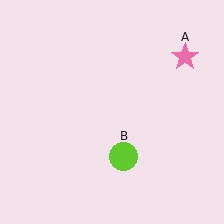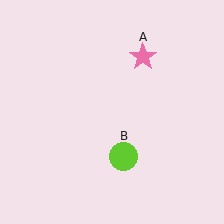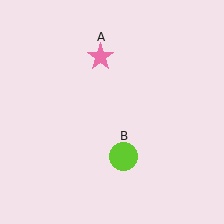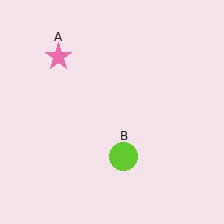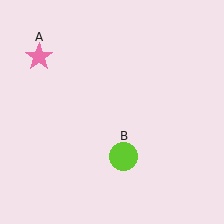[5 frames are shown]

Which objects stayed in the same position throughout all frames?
Lime circle (object B) remained stationary.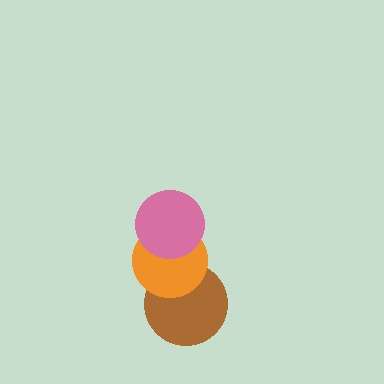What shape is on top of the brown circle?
The orange circle is on top of the brown circle.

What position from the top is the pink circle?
The pink circle is 1st from the top.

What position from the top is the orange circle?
The orange circle is 2nd from the top.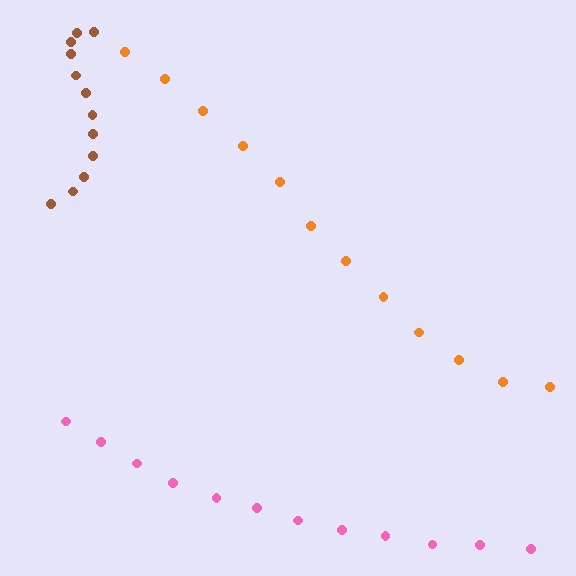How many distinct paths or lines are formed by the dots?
There are 3 distinct paths.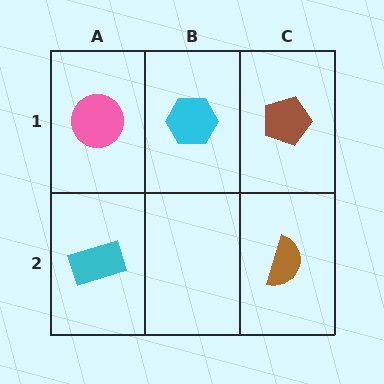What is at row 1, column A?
A pink circle.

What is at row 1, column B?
A cyan hexagon.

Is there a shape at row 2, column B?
No, that cell is empty.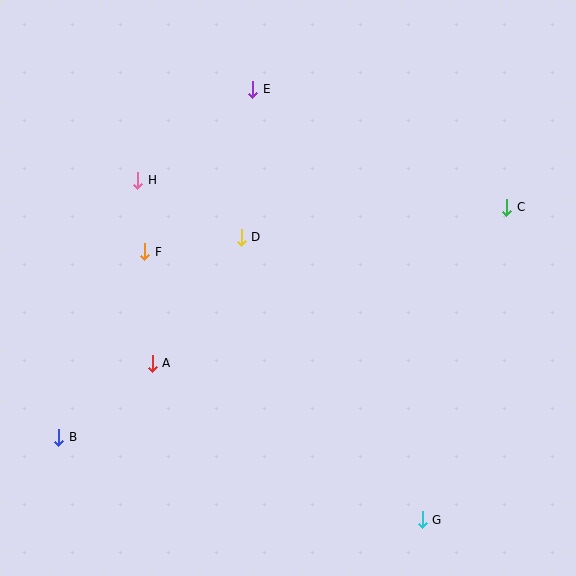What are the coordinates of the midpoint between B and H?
The midpoint between B and H is at (98, 309).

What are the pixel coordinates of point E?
Point E is at (253, 89).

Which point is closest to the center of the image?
Point D at (241, 237) is closest to the center.